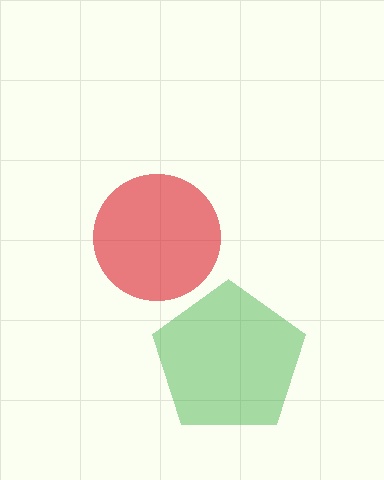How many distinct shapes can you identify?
There are 2 distinct shapes: a green pentagon, a red circle.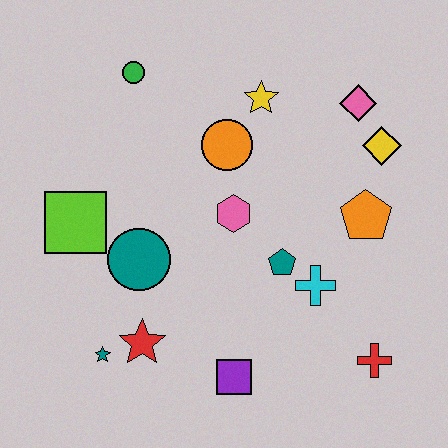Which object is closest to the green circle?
The orange circle is closest to the green circle.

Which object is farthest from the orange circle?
The red cross is farthest from the orange circle.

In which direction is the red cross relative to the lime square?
The red cross is to the right of the lime square.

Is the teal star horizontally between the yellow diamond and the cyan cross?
No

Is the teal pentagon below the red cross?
No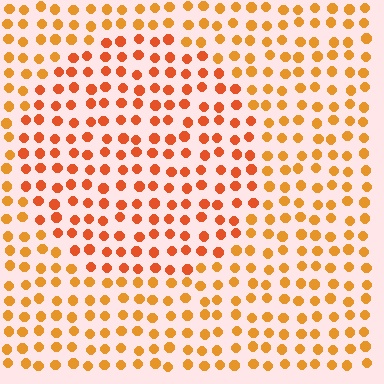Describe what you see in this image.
The image is filled with small orange elements in a uniform arrangement. A circle-shaped region is visible where the elements are tinted to a slightly different hue, forming a subtle color boundary.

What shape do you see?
I see a circle.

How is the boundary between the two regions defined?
The boundary is defined purely by a slight shift in hue (about 21 degrees). Spacing, size, and orientation are identical on both sides.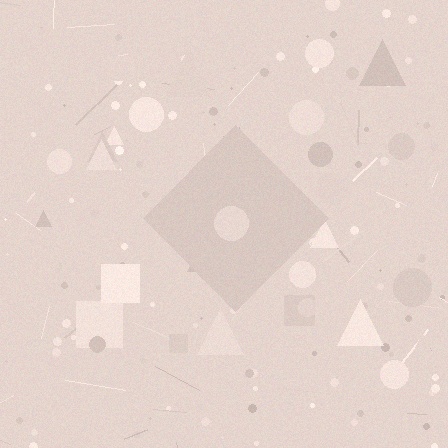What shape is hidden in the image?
A diamond is hidden in the image.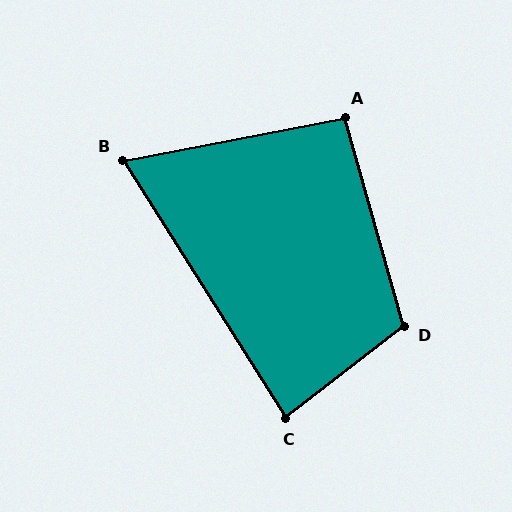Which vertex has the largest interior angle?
D, at approximately 112 degrees.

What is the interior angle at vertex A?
Approximately 95 degrees (obtuse).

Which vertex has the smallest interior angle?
B, at approximately 68 degrees.